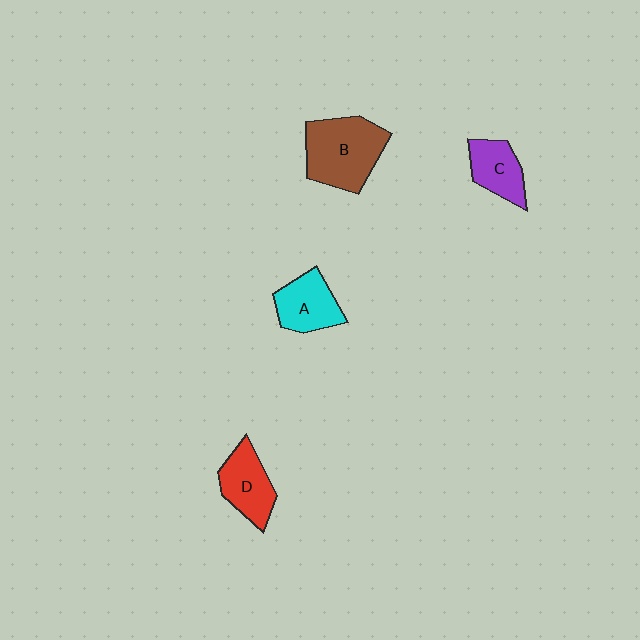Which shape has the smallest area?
Shape C (purple).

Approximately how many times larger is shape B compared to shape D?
Approximately 1.5 times.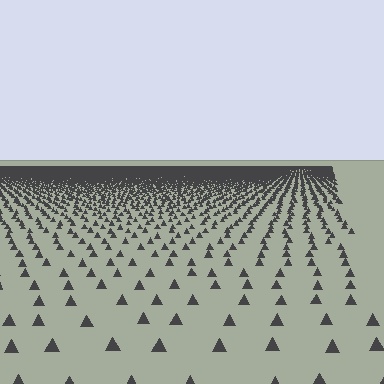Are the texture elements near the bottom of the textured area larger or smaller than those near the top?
Larger. Near the bottom, elements are closer to the viewer and appear at a bigger on-screen size.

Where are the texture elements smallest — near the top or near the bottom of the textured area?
Near the top.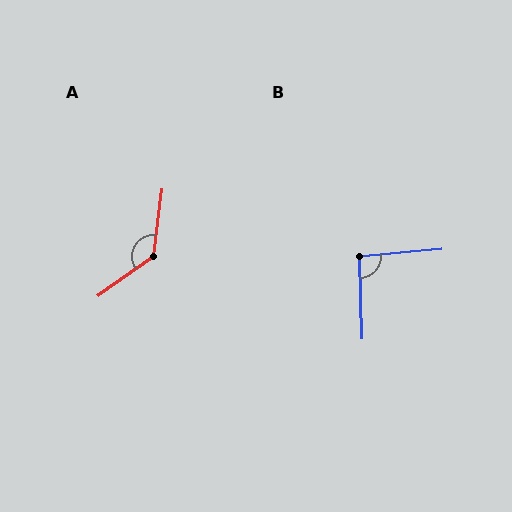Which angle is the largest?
A, at approximately 132 degrees.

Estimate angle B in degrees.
Approximately 94 degrees.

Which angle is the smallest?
B, at approximately 94 degrees.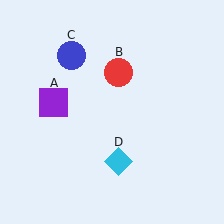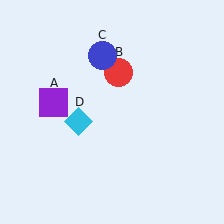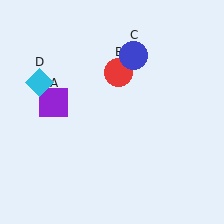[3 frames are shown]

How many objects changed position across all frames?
2 objects changed position: blue circle (object C), cyan diamond (object D).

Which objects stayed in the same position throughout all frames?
Purple square (object A) and red circle (object B) remained stationary.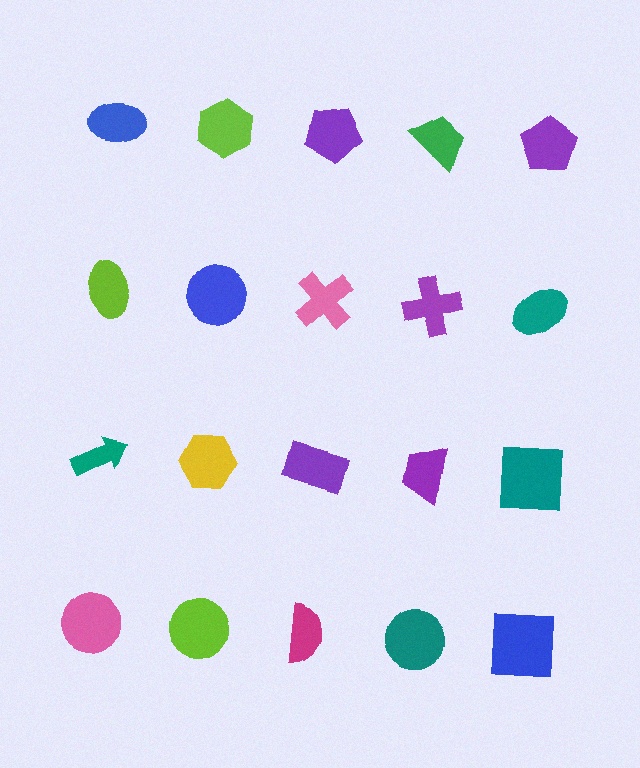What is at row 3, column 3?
A purple rectangle.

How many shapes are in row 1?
5 shapes.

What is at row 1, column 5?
A purple pentagon.